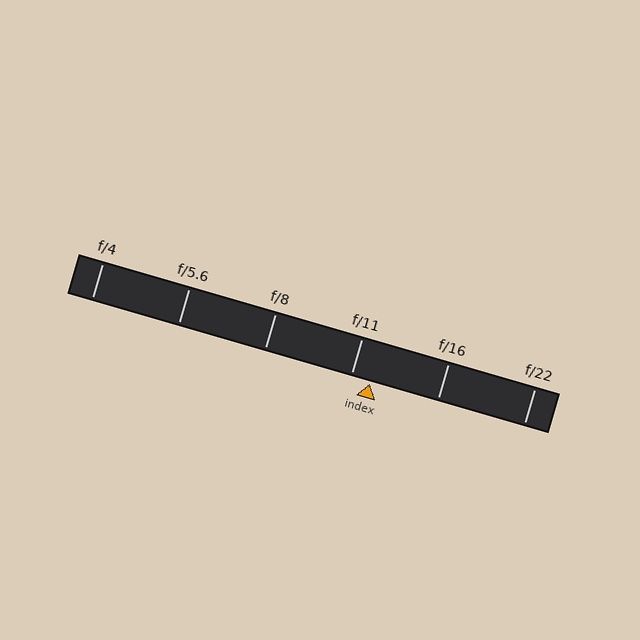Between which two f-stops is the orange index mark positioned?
The index mark is between f/11 and f/16.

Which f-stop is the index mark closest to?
The index mark is closest to f/11.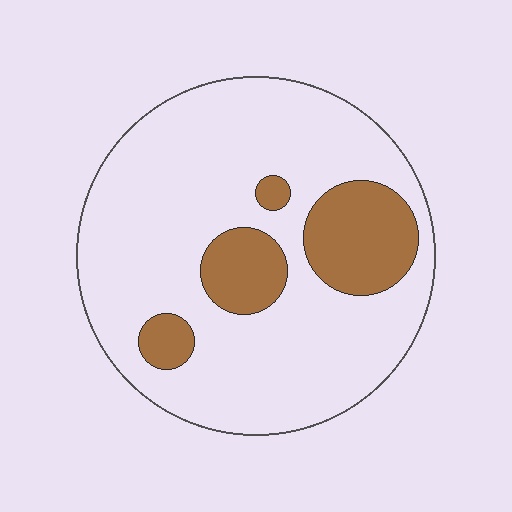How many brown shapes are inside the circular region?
4.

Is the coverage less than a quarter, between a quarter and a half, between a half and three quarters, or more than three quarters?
Less than a quarter.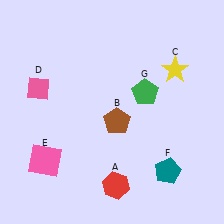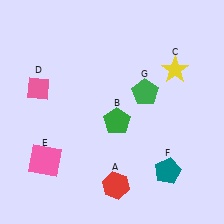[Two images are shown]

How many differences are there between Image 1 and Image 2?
There is 1 difference between the two images.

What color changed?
The pentagon (B) changed from brown in Image 1 to green in Image 2.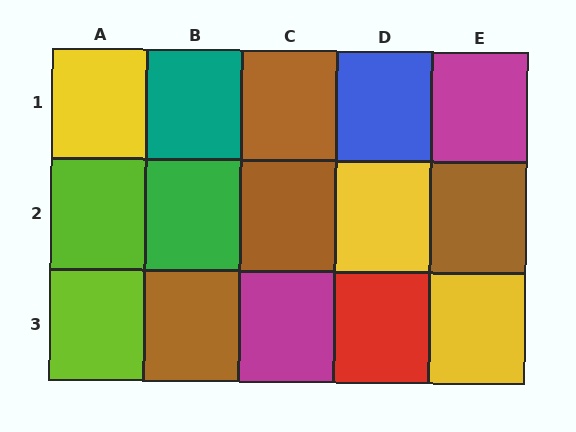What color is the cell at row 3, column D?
Red.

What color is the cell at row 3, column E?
Yellow.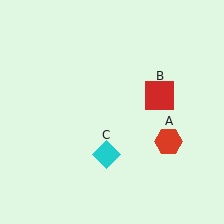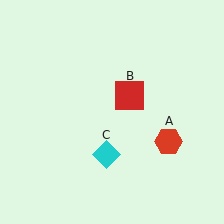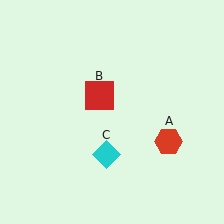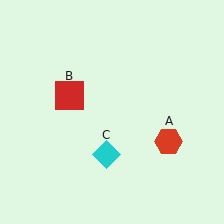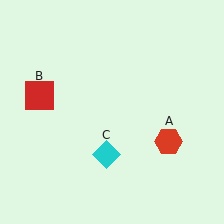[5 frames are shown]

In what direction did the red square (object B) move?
The red square (object B) moved left.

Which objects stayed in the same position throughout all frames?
Red hexagon (object A) and cyan diamond (object C) remained stationary.